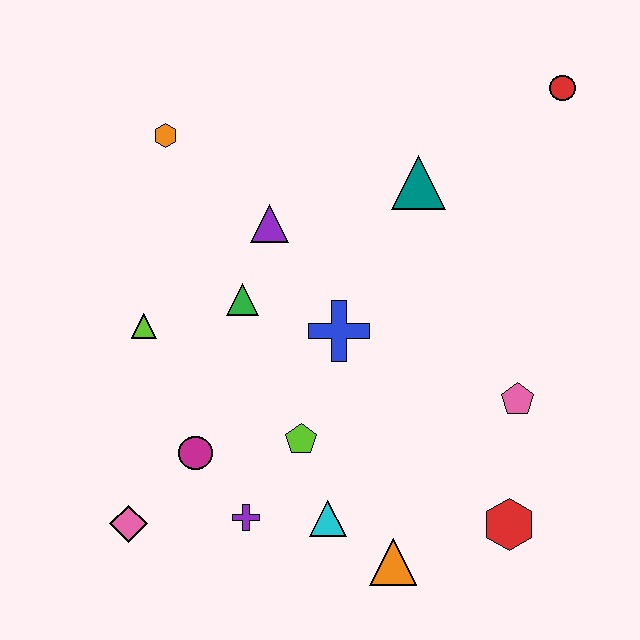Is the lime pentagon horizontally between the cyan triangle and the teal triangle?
No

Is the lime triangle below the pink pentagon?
No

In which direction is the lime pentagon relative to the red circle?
The lime pentagon is below the red circle.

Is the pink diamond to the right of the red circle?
No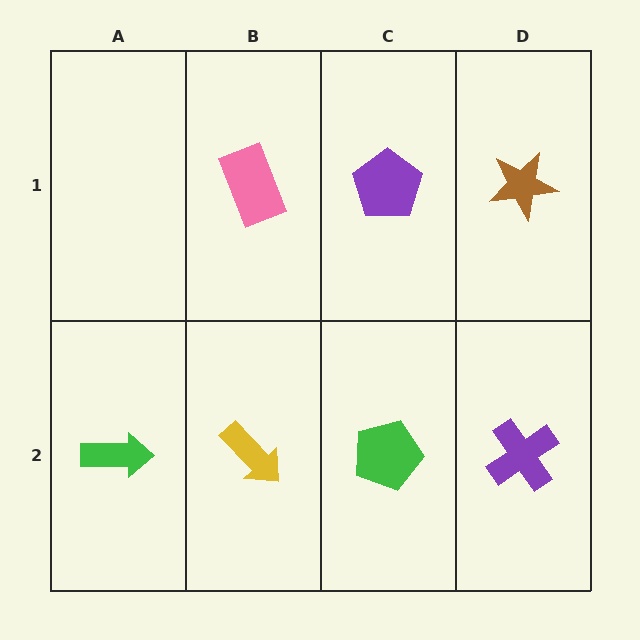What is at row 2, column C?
A green pentagon.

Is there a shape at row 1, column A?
No, that cell is empty.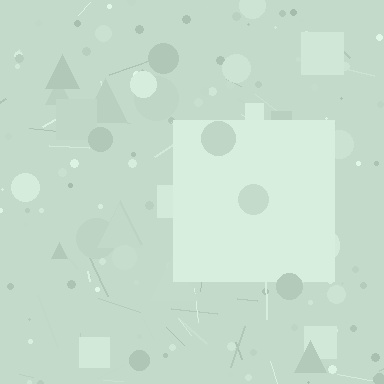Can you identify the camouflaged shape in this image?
The camouflaged shape is a square.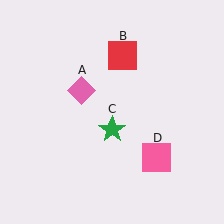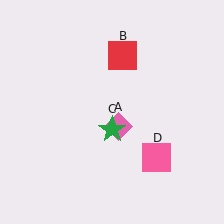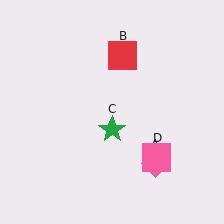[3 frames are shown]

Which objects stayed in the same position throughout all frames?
Red square (object B) and green star (object C) and pink square (object D) remained stationary.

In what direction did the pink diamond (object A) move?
The pink diamond (object A) moved down and to the right.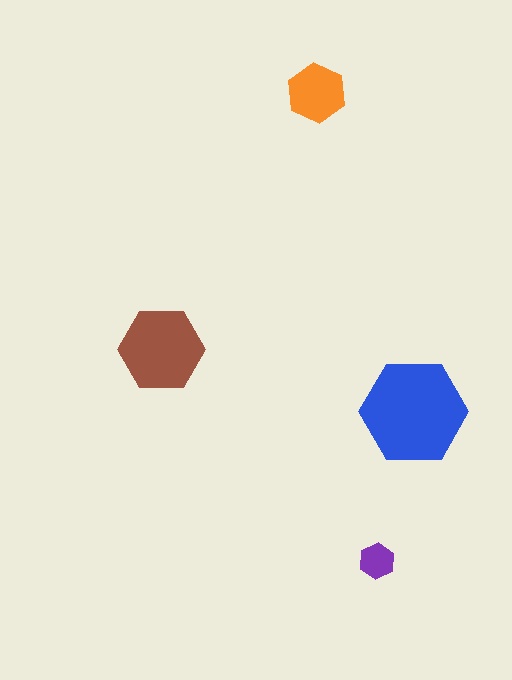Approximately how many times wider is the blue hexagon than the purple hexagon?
About 3 times wider.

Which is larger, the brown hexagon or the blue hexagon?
The blue one.